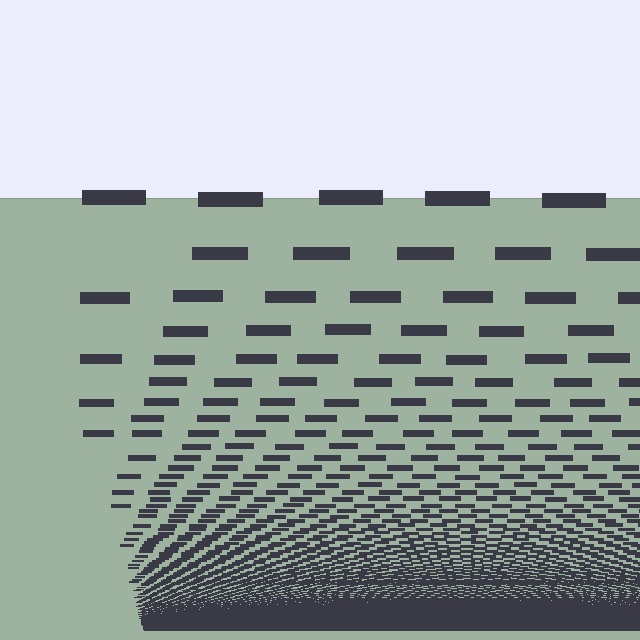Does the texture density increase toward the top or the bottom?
Density increases toward the bottom.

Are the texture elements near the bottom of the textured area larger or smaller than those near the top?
Smaller. The gradient is inverted — elements near the bottom are smaller and denser.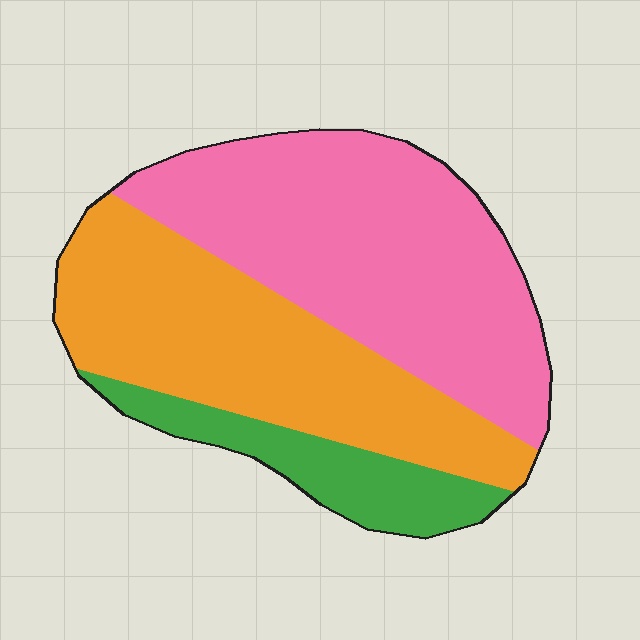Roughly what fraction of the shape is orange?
Orange takes up between a third and a half of the shape.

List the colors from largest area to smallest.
From largest to smallest: pink, orange, green.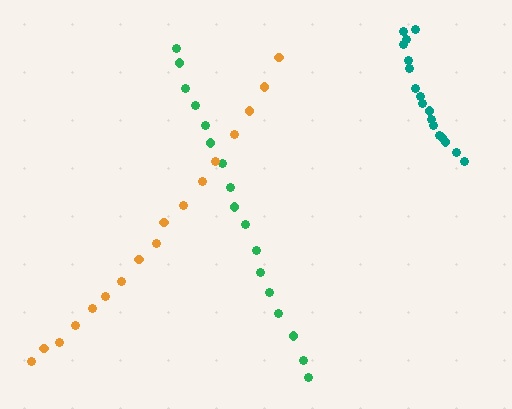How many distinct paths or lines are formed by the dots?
There are 3 distinct paths.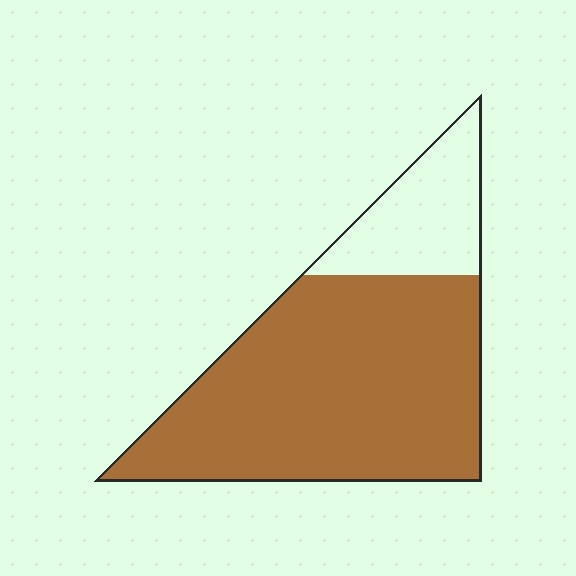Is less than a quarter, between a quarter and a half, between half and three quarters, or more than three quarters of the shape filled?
More than three quarters.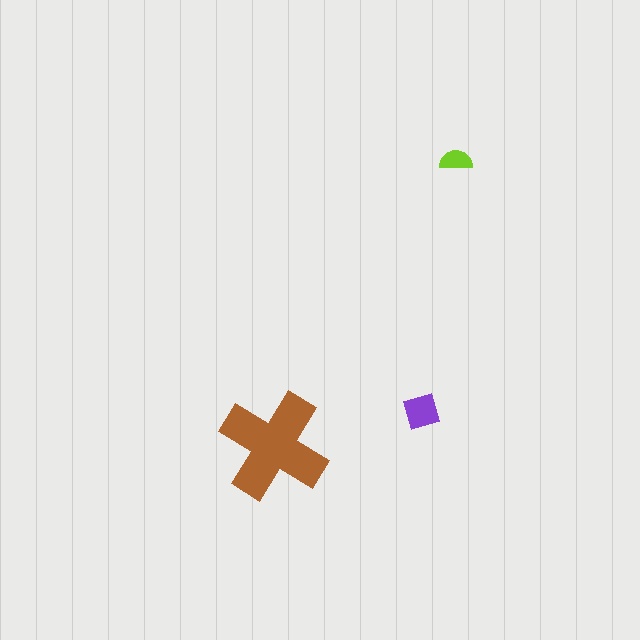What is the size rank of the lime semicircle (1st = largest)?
3rd.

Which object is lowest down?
The brown cross is bottommost.